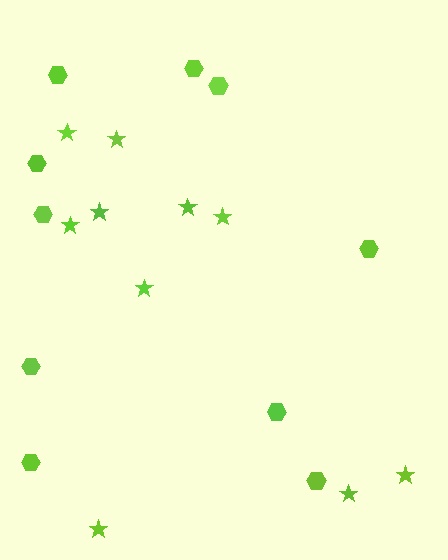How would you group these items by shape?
There are 2 groups: one group of stars (10) and one group of hexagons (10).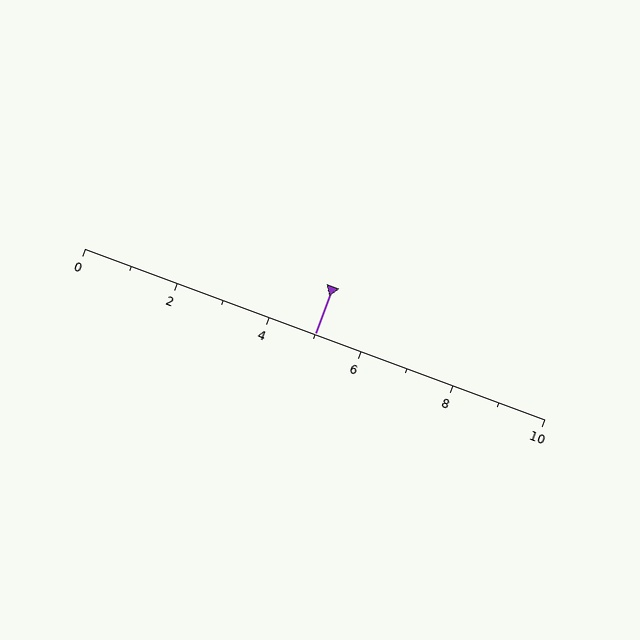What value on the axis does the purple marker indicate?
The marker indicates approximately 5.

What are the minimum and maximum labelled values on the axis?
The axis runs from 0 to 10.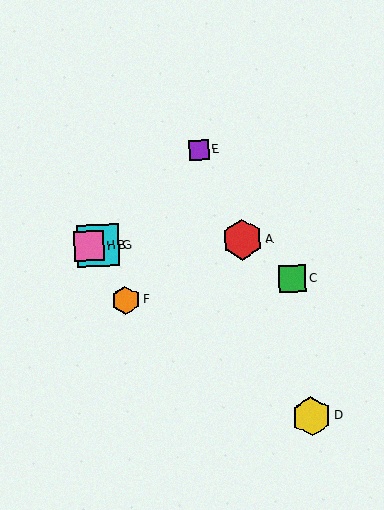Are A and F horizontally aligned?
No, A is at y≈240 and F is at y≈300.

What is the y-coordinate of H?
Object H is at y≈246.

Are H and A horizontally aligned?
Yes, both are at y≈246.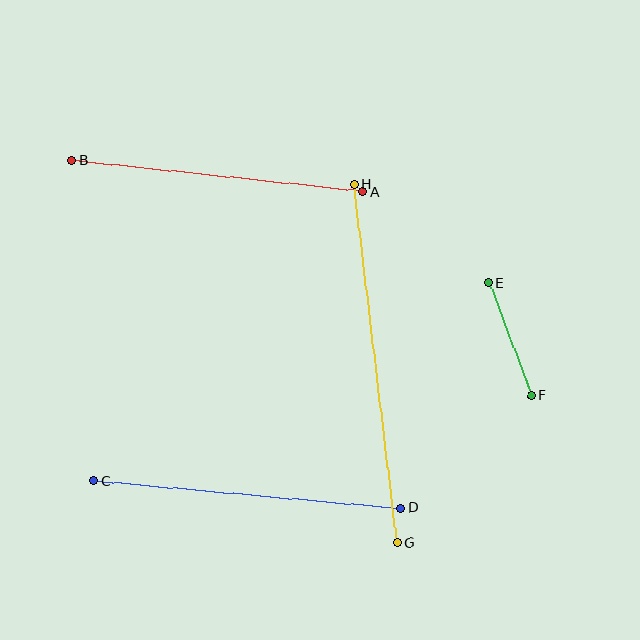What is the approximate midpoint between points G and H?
The midpoint is at approximately (376, 364) pixels.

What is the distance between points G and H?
The distance is approximately 360 pixels.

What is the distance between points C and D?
The distance is approximately 309 pixels.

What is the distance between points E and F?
The distance is approximately 121 pixels.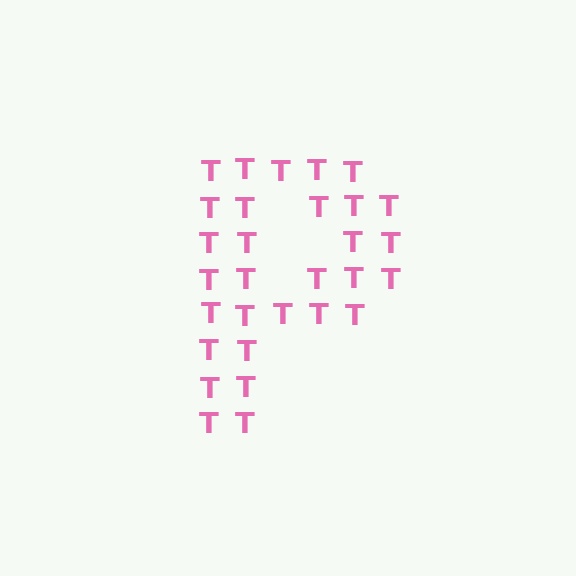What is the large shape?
The large shape is the letter P.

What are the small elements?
The small elements are letter T's.